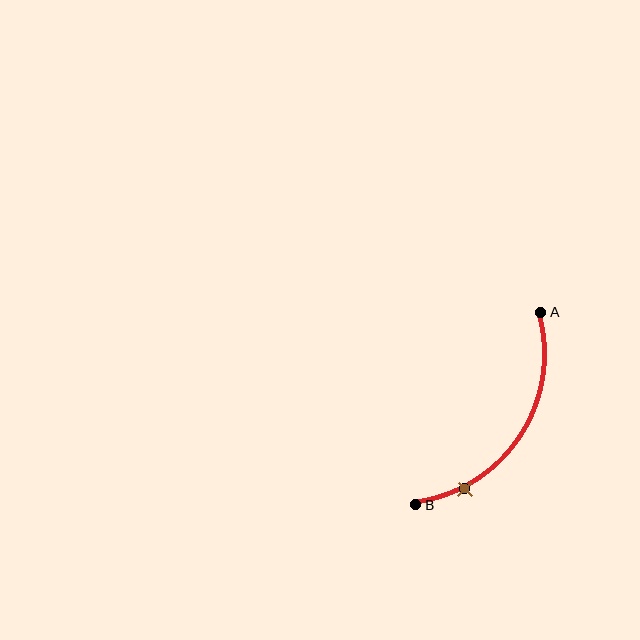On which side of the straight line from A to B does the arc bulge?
The arc bulges to the right of the straight line connecting A and B.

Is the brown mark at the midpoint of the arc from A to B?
No. The brown mark lies on the arc but is closer to endpoint B. The arc midpoint would be at the point on the curve equidistant along the arc from both A and B.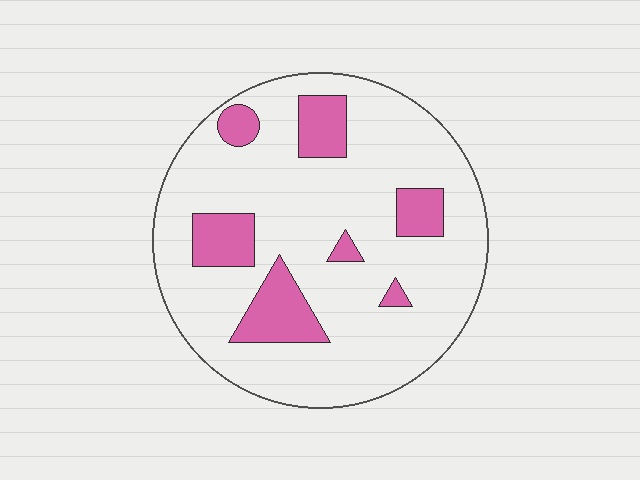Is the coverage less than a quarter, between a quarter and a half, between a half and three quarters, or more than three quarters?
Less than a quarter.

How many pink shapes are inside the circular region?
7.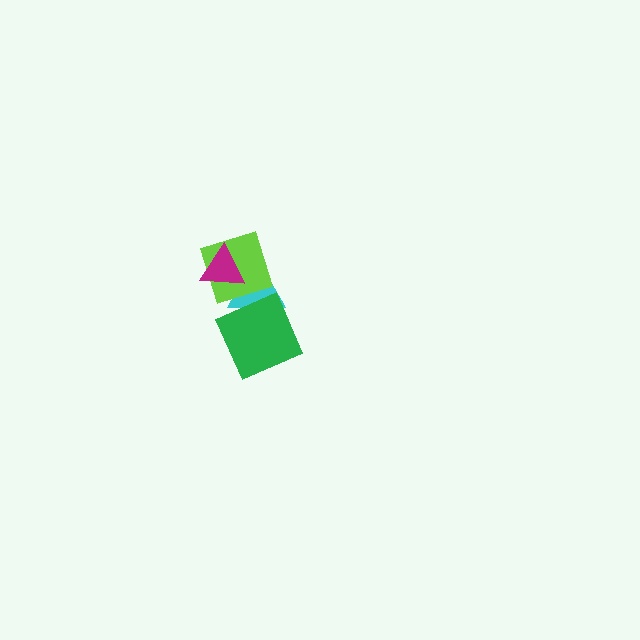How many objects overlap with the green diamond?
2 objects overlap with the green diamond.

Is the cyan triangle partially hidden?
Yes, it is partially covered by another shape.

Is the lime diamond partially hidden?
Yes, it is partially covered by another shape.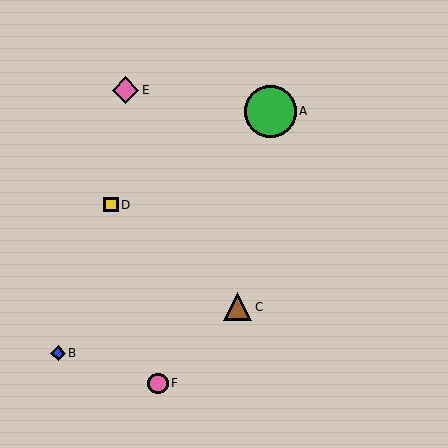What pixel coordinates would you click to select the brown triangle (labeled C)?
Click at (238, 307) to select the brown triangle C.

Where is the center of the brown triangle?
The center of the brown triangle is at (238, 307).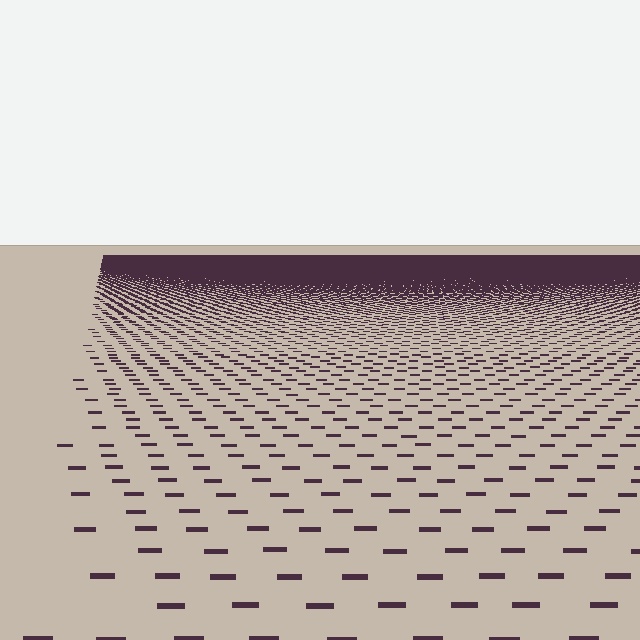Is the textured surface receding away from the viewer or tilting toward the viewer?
The surface is receding away from the viewer. Texture elements get smaller and denser toward the top.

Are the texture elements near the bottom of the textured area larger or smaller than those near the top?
Larger. Near the bottom, elements are closer to the viewer and appear at a bigger on-screen size.